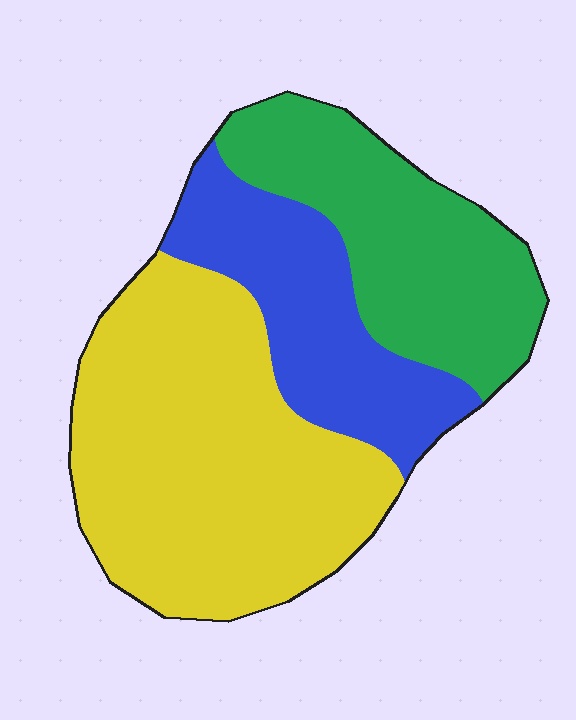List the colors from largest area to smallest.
From largest to smallest: yellow, green, blue.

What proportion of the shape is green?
Green takes up about one quarter (1/4) of the shape.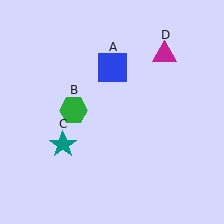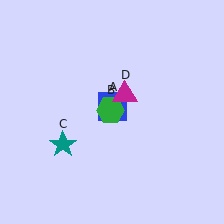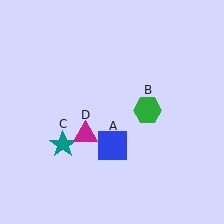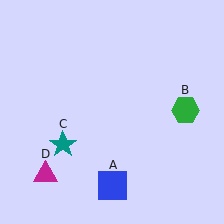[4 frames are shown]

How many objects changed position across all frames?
3 objects changed position: blue square (object A), green hexagon (object B), magenta triangle (object D).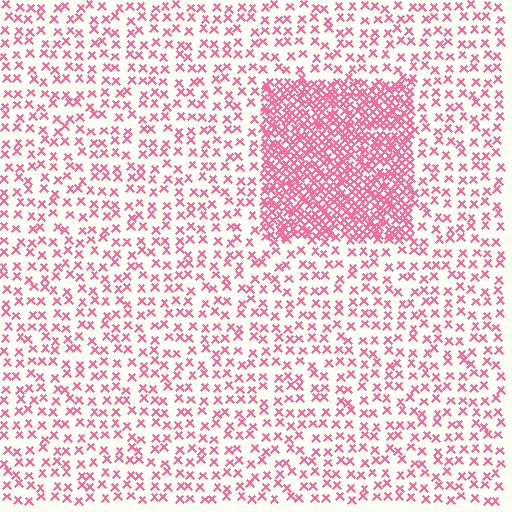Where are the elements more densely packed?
The elements are more densely packed inside the rectangle boundary.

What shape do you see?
I see a rectangle.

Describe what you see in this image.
The image contains small pink elements arranged at two different densities. A rectangle-shaped region is visible where the elements are more densely packed than the surrounding area.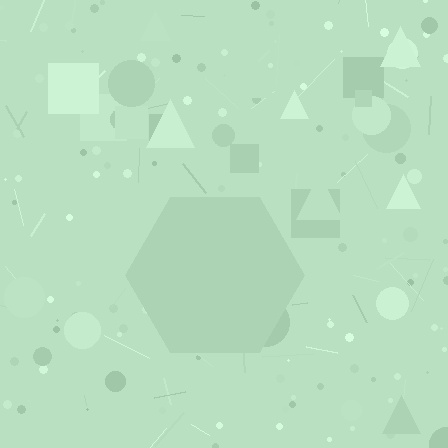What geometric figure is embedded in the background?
A hexagon is embedded in the background.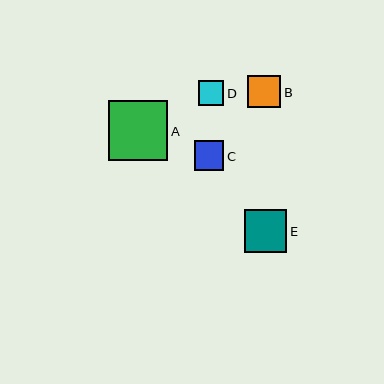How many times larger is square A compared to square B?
Square A is approximately 1.8 times the size of square B.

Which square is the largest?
Square A is the largest with a size of approximately 60 pixels.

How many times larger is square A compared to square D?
Square A is approximately 2.4 times the size of square D.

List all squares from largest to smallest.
From largest to smallest: A, E, B, C, D.